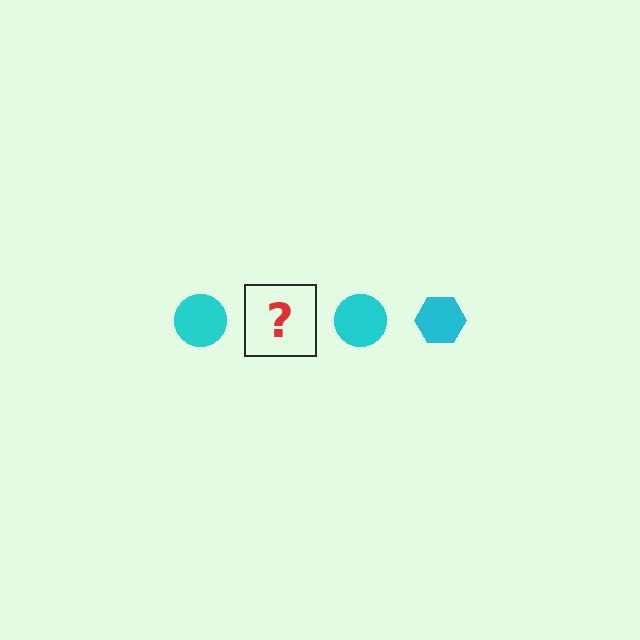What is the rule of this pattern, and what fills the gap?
The rule is that the pattern cycles through circle, hexagon shapes in cyan. The gap should be filled with a cyan hexagon.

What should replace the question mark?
The question mark should be replaced with a cyan hexagon.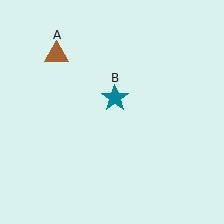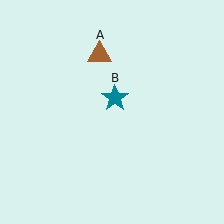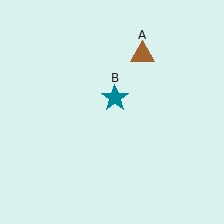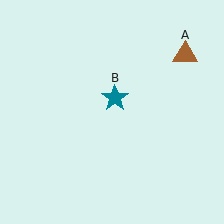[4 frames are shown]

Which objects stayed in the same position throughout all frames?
Teal star (object B) remained stationary.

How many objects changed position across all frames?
1 object changed position: brown triangle (object A).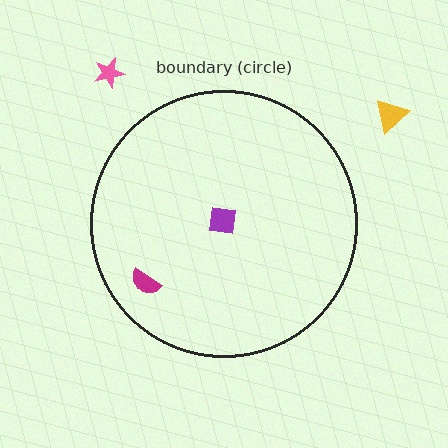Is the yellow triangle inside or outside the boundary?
Outside.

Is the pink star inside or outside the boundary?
Outside.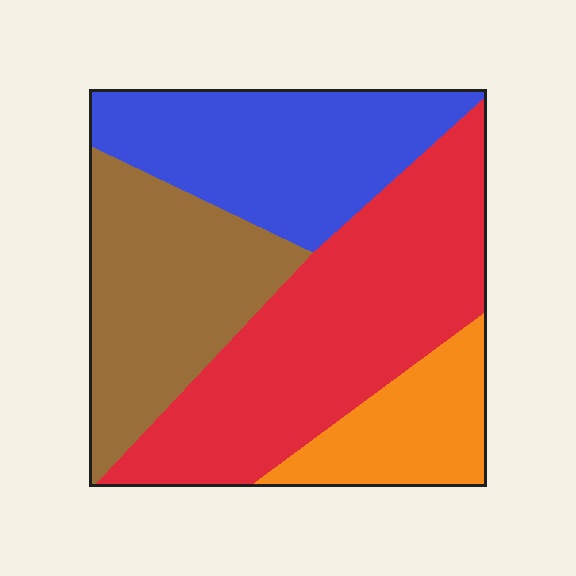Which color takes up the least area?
Orange, at roughly 15%.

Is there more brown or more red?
Red.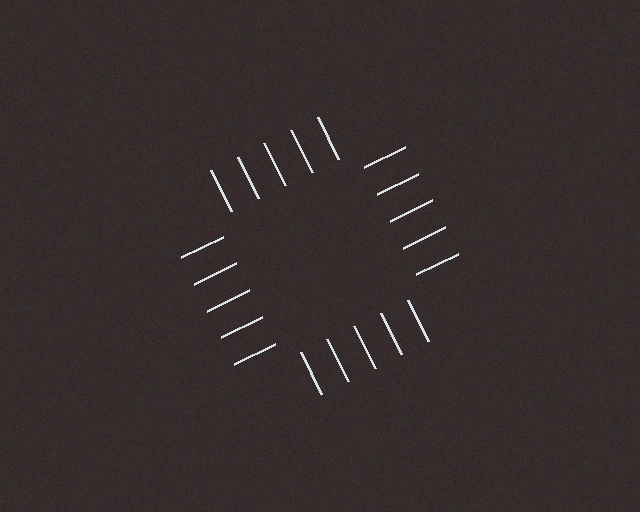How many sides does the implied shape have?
4 sides — the line-ends trace a square.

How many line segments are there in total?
20 — 5 along each of the 4 edges.